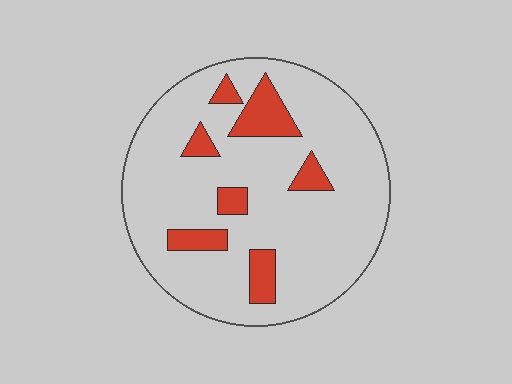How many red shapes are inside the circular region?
7.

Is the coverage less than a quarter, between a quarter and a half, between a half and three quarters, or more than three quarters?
Less than a quarter.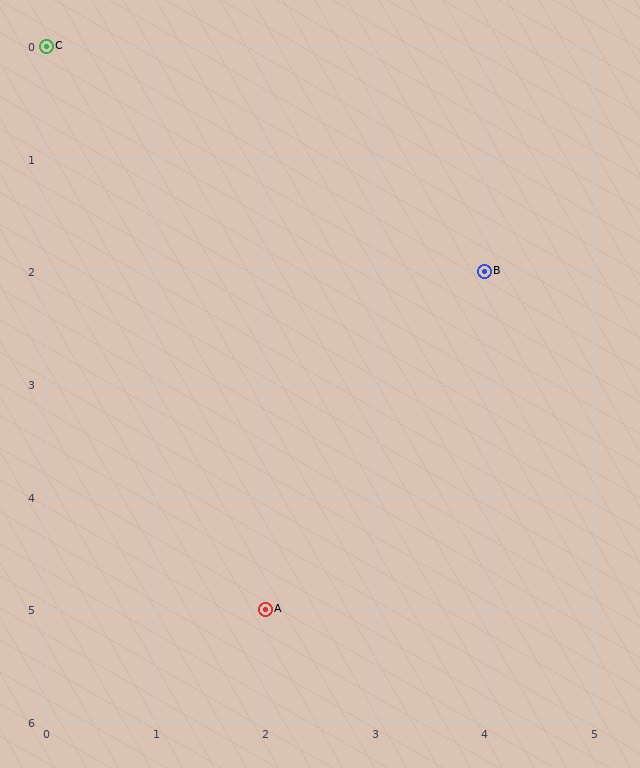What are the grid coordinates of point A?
Point A is at grid coordinates (2, 5).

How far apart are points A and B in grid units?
Points A and B are 2 columns and 3 rows apart (about 3.6 grid units diagonally).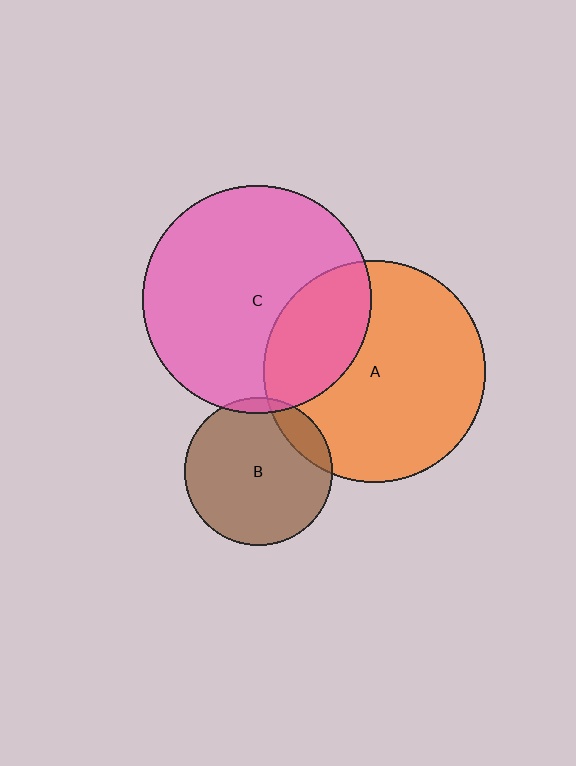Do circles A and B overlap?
Yes.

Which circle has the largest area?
Circle C (pink).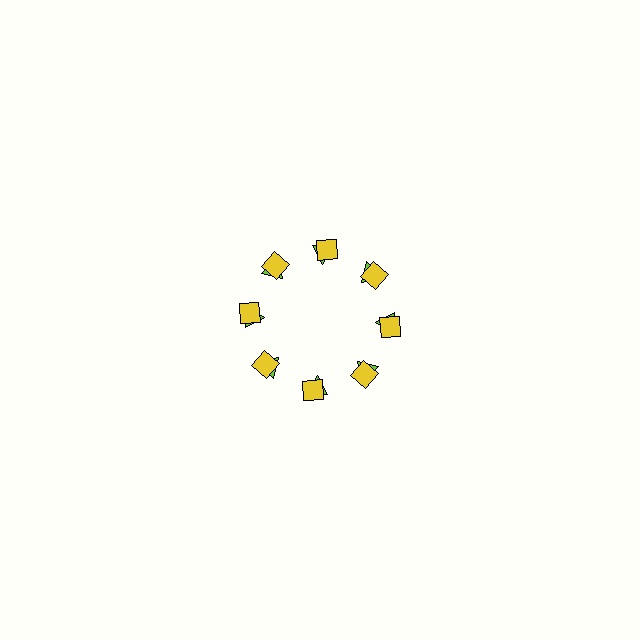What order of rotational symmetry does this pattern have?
This pattern has 8-fold rotational symmetry.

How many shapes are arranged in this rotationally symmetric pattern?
There are 16 shapes, arranged in 8 groups of 2.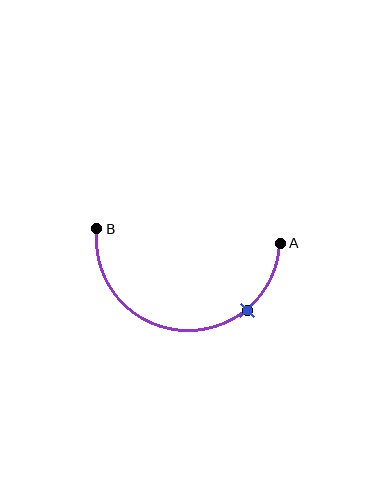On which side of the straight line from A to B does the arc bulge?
The arc bulges below the straight line connecting A and B.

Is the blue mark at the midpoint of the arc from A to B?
No. The blue mark lies on the arc but is closer to endpoint A. The arc midpoint would be at the point on the curve equidistant along the arc from both A and B.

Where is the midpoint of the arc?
The arc midpoint is the point on the curve farthest from the straight line joining A and B. It sits below that line.